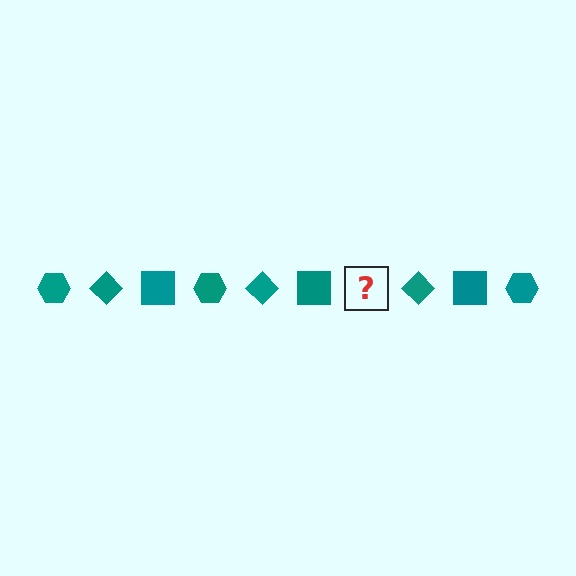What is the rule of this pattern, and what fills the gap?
The rule is that the pattern cycles through hexagon, diamond, square shapes in teal. The gap should be filled with a teal hexagon.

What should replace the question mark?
The question mark should be replaced with a teal hexagon.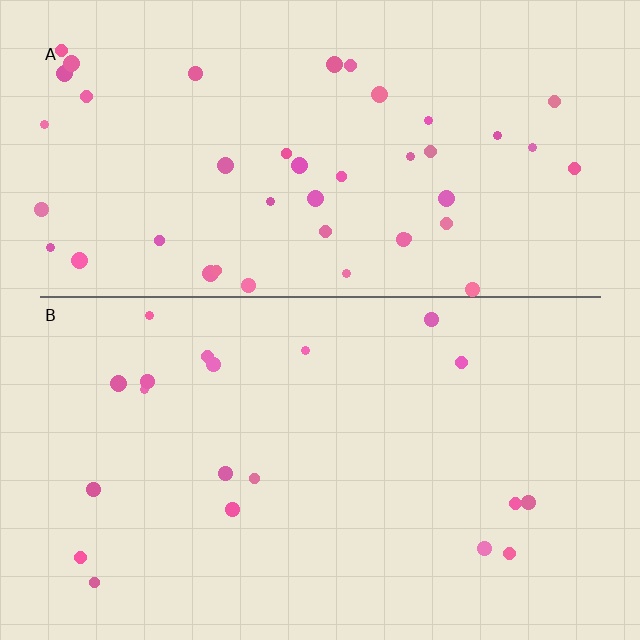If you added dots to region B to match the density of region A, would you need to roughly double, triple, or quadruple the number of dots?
Approximately double.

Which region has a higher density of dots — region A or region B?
A (the top).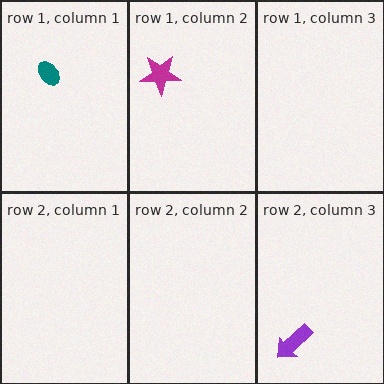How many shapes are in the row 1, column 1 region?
1.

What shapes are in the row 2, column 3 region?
The purple arrow.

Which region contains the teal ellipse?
The row 1, column 1 region.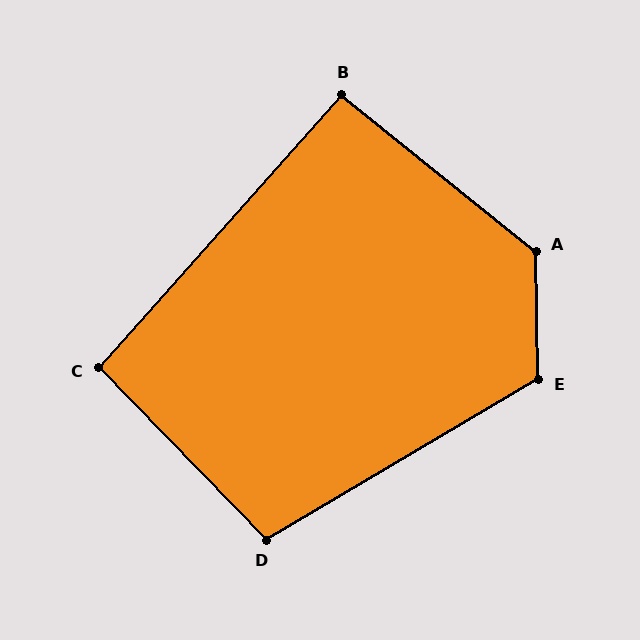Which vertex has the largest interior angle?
A, at approximately 130 degrees.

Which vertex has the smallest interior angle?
B, at approximately 93 degrees.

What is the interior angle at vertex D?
Approximately 104 degrees (obtuse).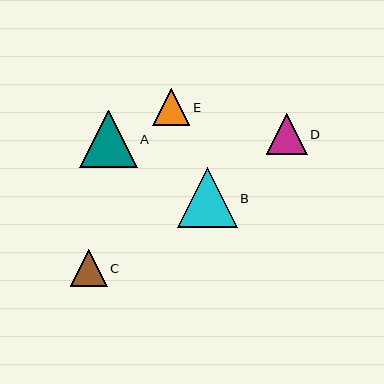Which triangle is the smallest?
Triangle C is the smallest with a size of approximately 36 pixels.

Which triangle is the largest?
Triangle B is the largest with a size of approximately 60 pixels.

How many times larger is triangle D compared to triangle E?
Triangle D is approximately 1.1 times the size of triangle E.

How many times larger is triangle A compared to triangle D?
Triangle A is approximately 1.4 times the size of triangle D.